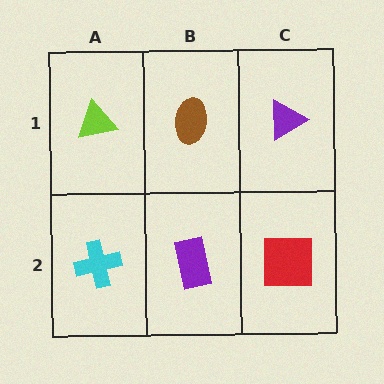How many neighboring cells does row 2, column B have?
3.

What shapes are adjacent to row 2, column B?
A brown ellipse (row 1, column B), a cyan cross (row 2, column A), a red square (row 2, column C).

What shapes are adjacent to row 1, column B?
A purple rectangle (row 2, column B), a lime triangle (row 1, column A), a purple triangle (row 1, column C).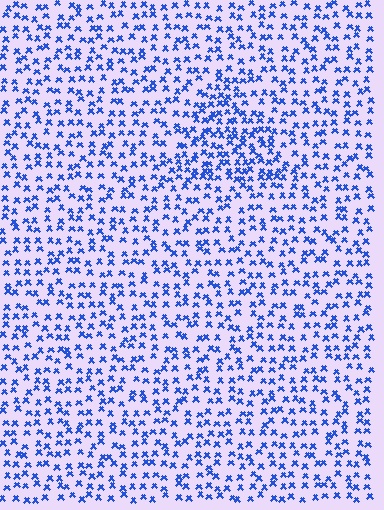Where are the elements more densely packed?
The elements are more densely packed inside the triangle boundary.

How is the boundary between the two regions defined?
The boundary is defined by a change in element density (approximately 1.7x ratio). All elements are the same color, size, and shape.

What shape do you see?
I see a triangle.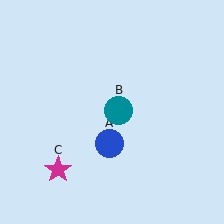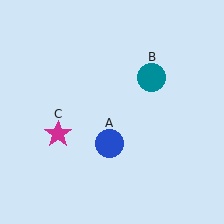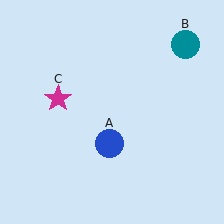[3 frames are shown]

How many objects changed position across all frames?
2 objects changed position: teal circle (object B), magenta star (object C).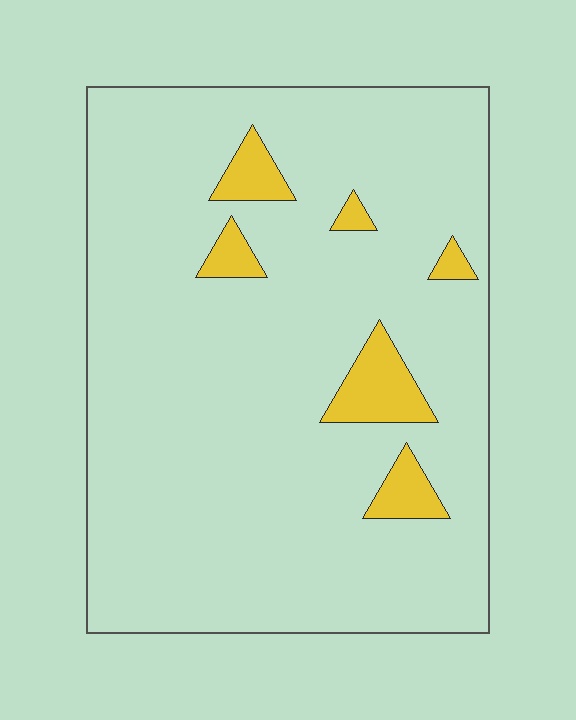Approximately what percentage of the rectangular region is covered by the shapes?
Approximately 10%.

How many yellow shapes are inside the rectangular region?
6.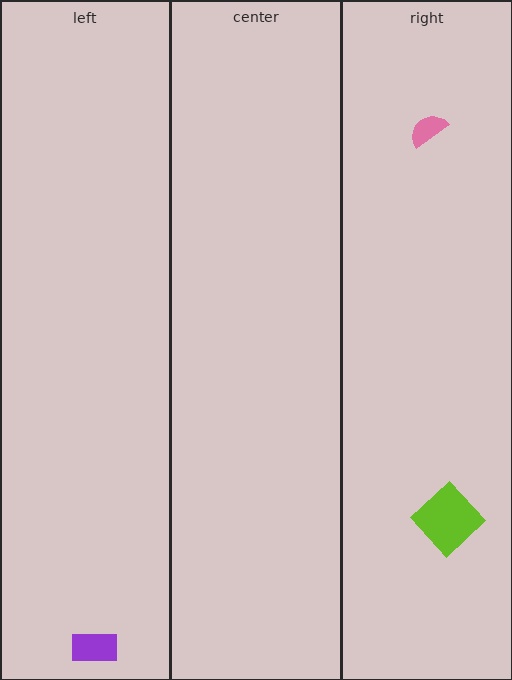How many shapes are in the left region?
1.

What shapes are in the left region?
The purple rectangle.